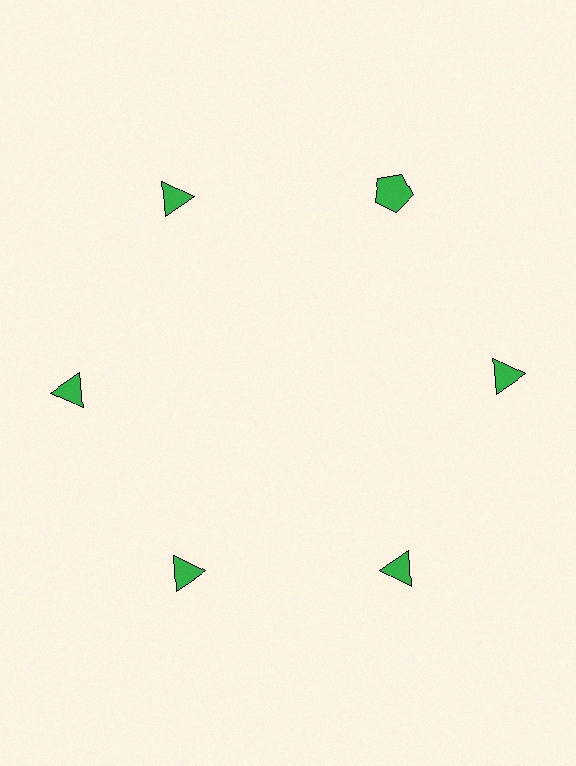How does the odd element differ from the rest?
It has a different shape: pentagon instead of triangle.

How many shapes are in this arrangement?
There are 6 shapes arranged in a ring pattern.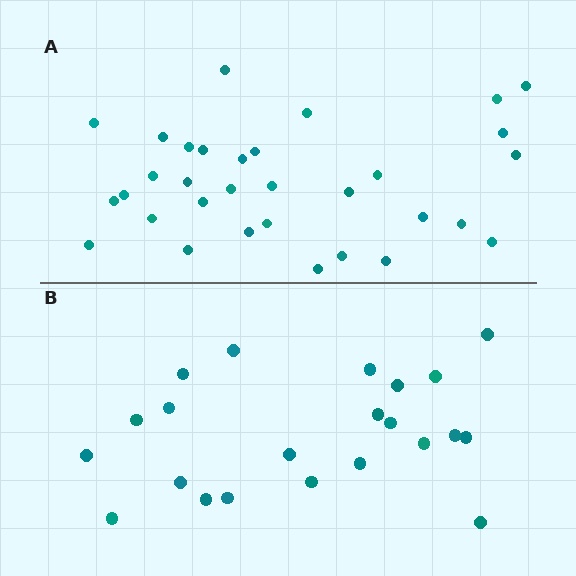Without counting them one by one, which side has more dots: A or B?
Region A (the top region) has more dots.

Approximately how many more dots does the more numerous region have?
Region A has roughly 10 or so more dots than region B.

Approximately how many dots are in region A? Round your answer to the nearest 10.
About 30 dots. (The exact count is 32, which rounds to 30.)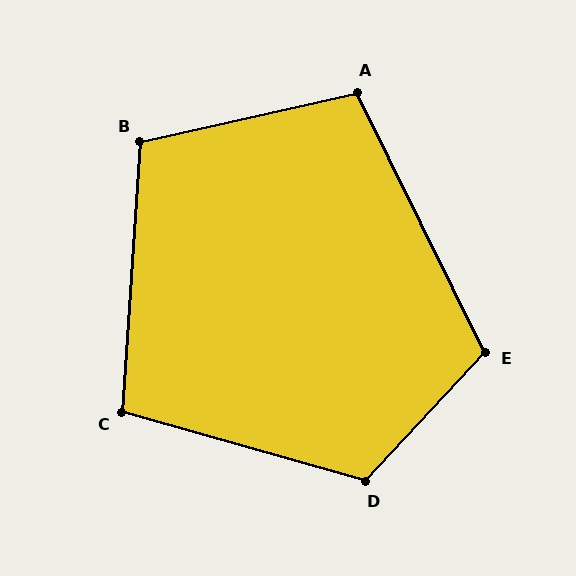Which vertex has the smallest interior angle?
C, at approximately 102 degrees.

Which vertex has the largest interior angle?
D, at approximately 117 degrees.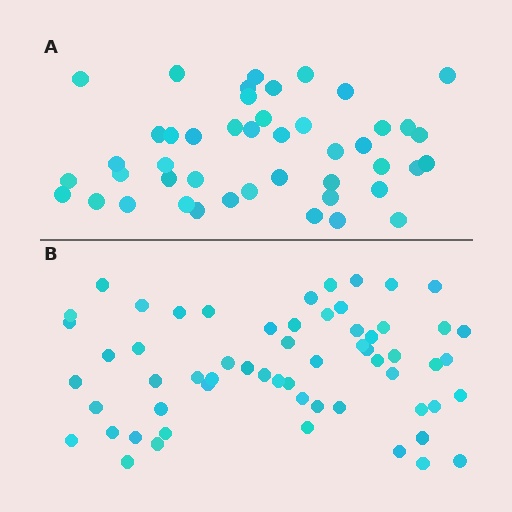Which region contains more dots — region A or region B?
Region B (the bottom region) has more dots.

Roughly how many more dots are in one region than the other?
Region B has approximately 15 more dots than region A.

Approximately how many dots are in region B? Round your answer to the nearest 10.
About 60 dots.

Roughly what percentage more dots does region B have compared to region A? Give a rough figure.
About 35% more.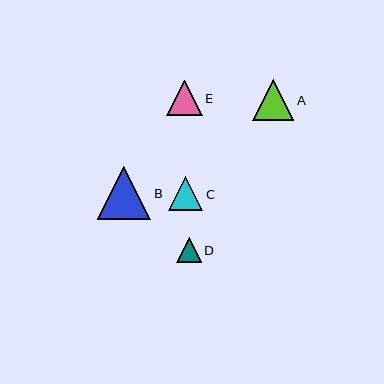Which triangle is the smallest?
Triangle D is the smallest with a size of approximately 24 pixels.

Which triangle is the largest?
Triangle B is the largest with a size of approximately 54 pixels.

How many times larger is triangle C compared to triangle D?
Triangle C is approximately 1.4 times the size of triangle D.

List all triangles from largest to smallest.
From largest to smallest: B, A, E, C, D.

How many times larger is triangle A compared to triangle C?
Triangle A is approximately 1.2 times the size of triangle C.